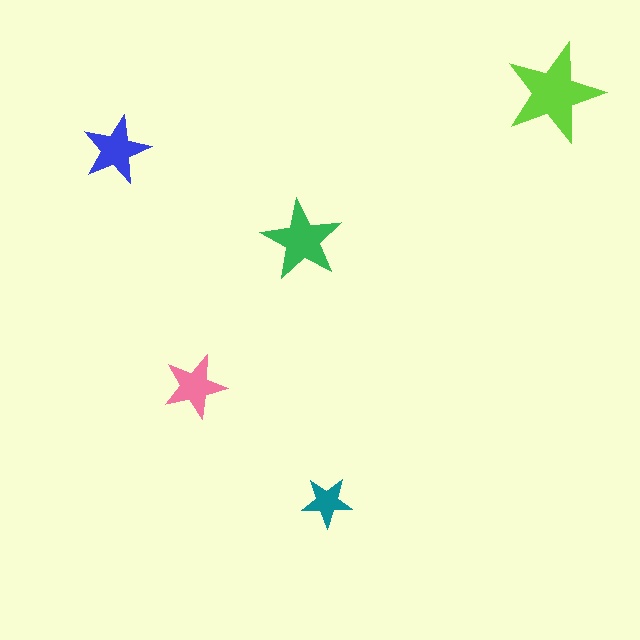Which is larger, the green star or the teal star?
The green one.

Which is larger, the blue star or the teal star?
The blue one.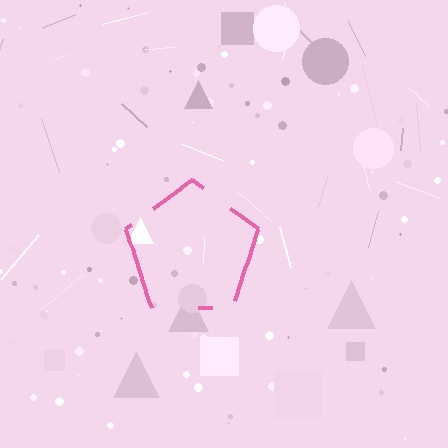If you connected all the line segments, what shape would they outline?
They would outline a pentagon.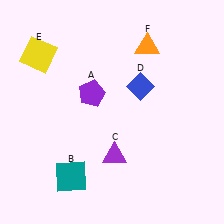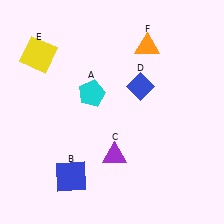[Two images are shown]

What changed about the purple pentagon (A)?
In Image 1, A is purple. In Image 2, it changed to cyan.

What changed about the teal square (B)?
In Image 1, B is teal. In Image 2, it changed to blue.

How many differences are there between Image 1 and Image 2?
There are 2 differences between the two images.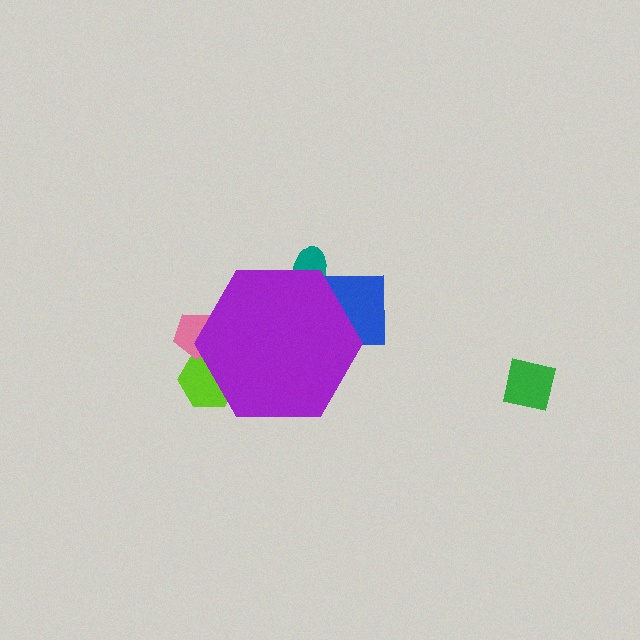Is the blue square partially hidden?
Yes, the blue square is partially hidden behind the purple hexagon.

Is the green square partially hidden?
No, the green square is fully visible.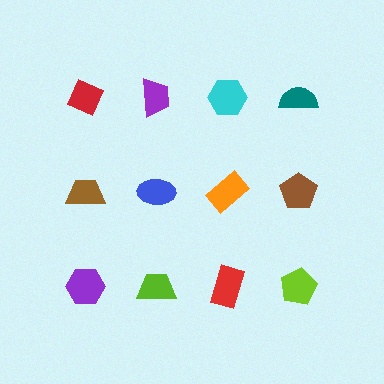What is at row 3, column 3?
A red rectangle.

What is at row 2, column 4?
A brown pentagon.